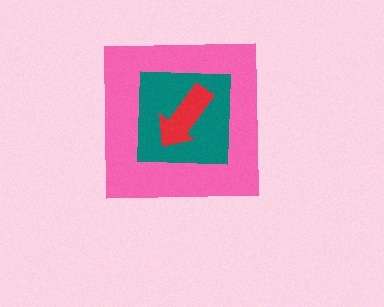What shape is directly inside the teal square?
The red arrow.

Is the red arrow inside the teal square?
Yes.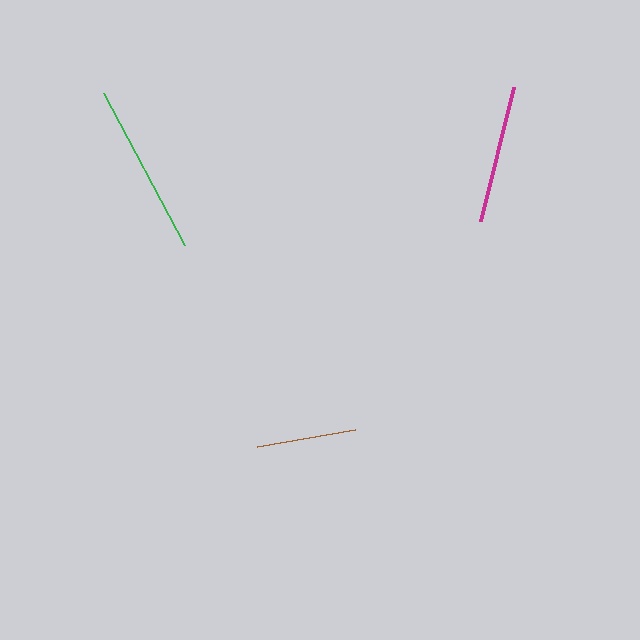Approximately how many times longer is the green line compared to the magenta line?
The green line is approximately 1.2 times the length of the magenta line.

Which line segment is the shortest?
The brown line is the shortest at approximately 99 pixels.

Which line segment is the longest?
The green line is the longest at approximately 172 pixels.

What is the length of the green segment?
The green segment is approximately 172 pixels long.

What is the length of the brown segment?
The brown segment is approximately 99 pixels long.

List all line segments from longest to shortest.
From longest to shortest: green, magenta, brown.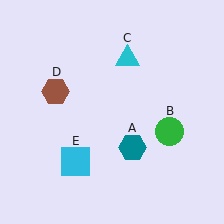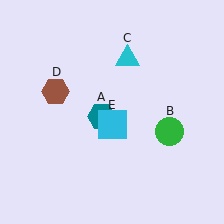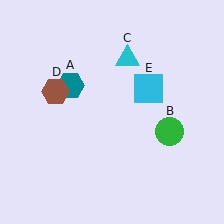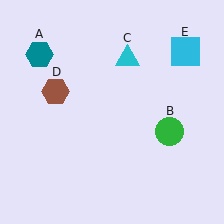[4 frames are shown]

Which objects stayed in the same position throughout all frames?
Green circle (object B) and cyan triangle (object C) and brown hexagon (object D) remained stationary.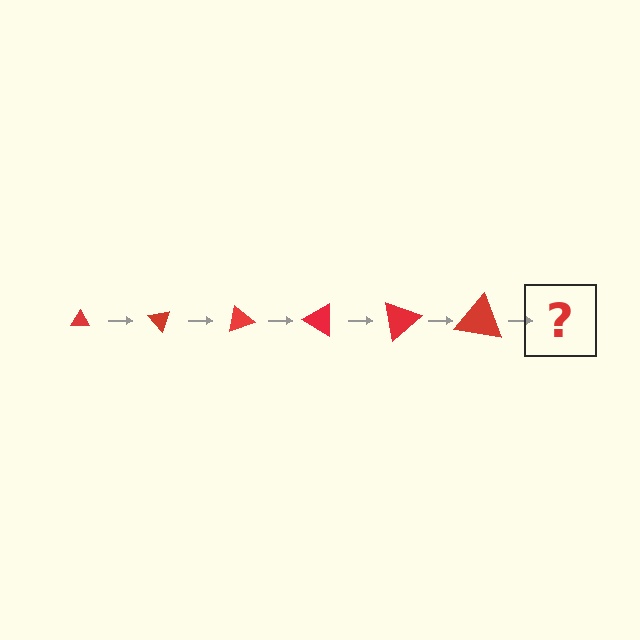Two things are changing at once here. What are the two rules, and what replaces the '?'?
The two rules are that the triangle grows larger each step and it rotates 50 degrees each step. The '?' should be a triangle, larger than the previous one and rotated 300 degrees from the start.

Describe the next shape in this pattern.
It should be a triangle, larger than the previous one and rotated 300 degrees from the start.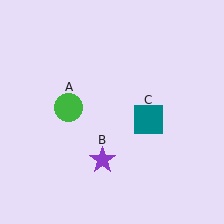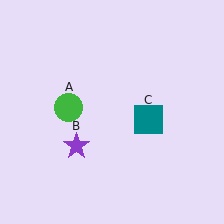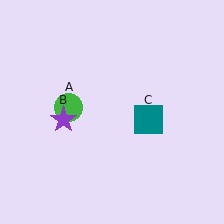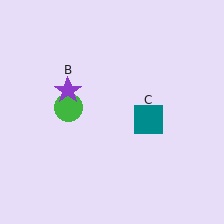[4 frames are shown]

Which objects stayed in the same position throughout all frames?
Green circle (object A) and teal square (object C) remained stationary.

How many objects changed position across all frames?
1 object changed position: purple star (object B).